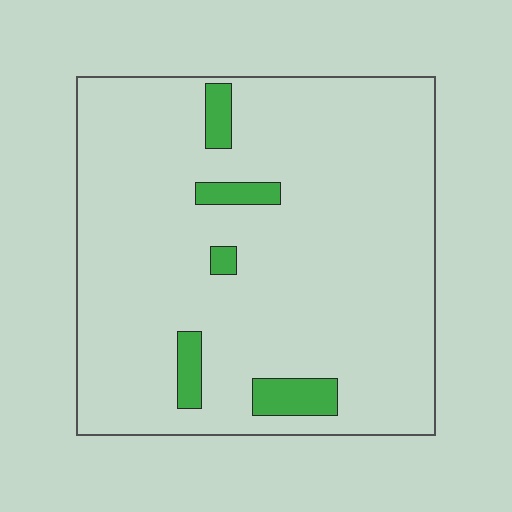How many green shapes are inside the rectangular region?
5.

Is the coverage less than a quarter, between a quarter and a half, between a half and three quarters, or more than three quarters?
Less than a quarter.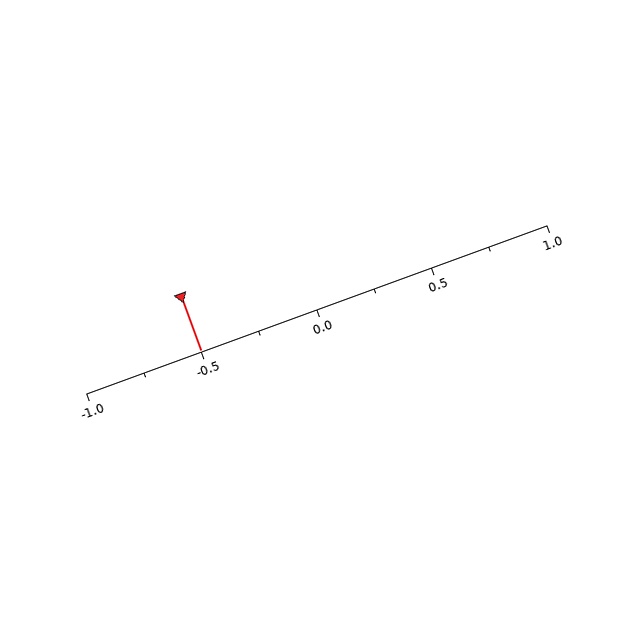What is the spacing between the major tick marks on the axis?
The major ticks are spaced 0.5 apart.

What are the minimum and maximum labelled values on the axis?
The axis runs from -1.0 to 1.0.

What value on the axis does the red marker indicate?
The marker indicates approximately -0.5.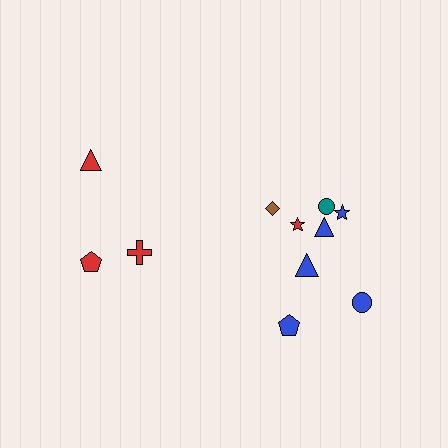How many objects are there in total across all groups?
There are 11 objects.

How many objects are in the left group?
There are 3 objects.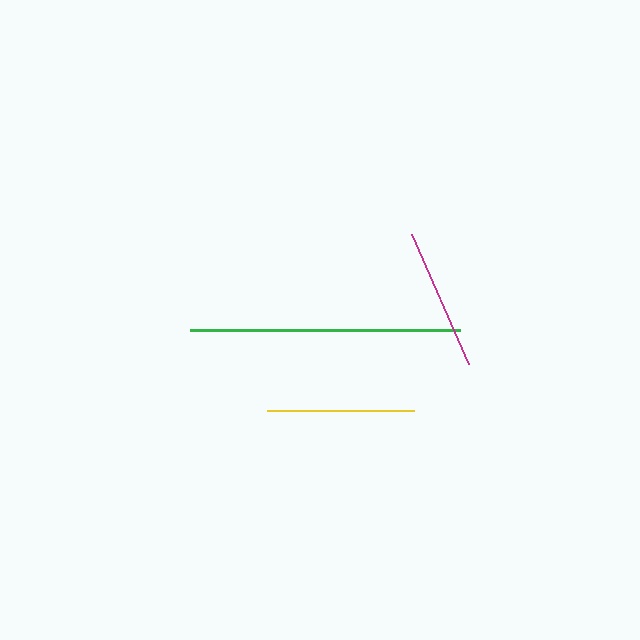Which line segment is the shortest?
The magenta line is the shortest at approximately 142 pixels.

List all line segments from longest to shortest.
From longest to shortest: green, yellow, magenta.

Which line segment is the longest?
The green line is the longest at approximately 270 pixels.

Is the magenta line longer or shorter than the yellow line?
The yellow line is longer than the magenta line.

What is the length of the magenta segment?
The magenta segment is approximately 142 pixels long.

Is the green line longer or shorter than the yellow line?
The green line is longer than the yellow line.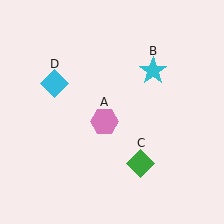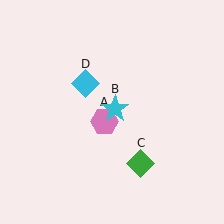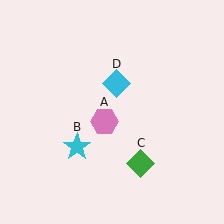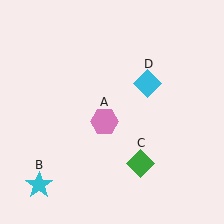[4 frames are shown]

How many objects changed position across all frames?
2 objects changed position: cyan star (object B), cyan diamond (object D).